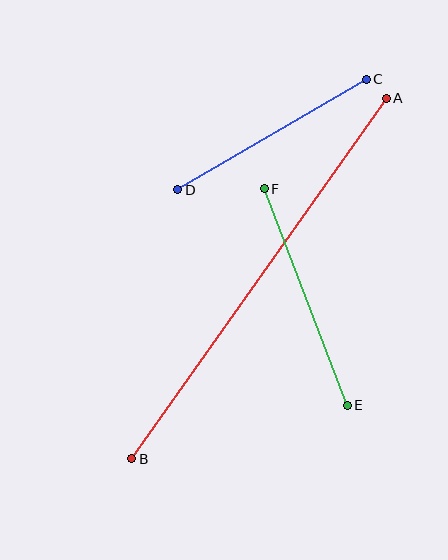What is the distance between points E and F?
The distance is approximately 232 pixels.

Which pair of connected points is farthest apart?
Points A and B are farthest apart.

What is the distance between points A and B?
The distance is approximately 441 pixels.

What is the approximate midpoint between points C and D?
The midpoint is at approximately (272, 135) pixels.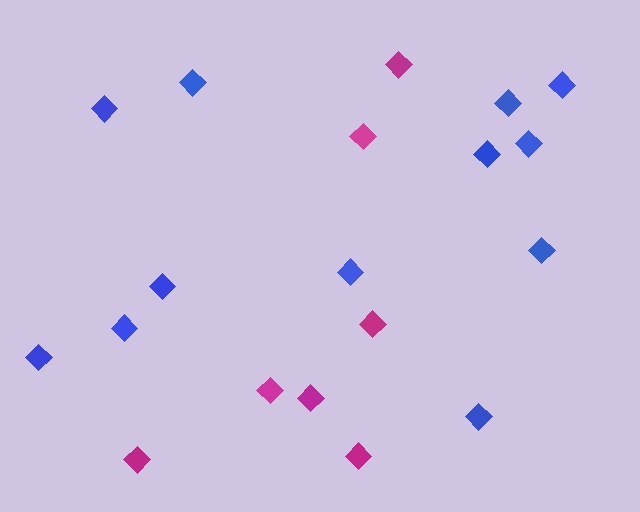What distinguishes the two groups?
There are 2 groups: one group of blue diamonds (12) and one group of magenta diamonds (7).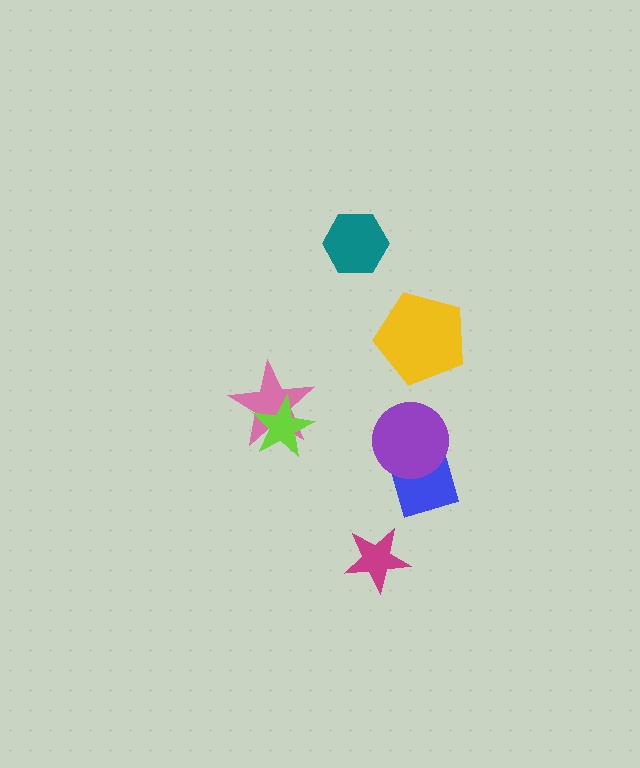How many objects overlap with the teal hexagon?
0 objects overlap with the teal hexagon.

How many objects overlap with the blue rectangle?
1 object overlaps with the blue rectangle.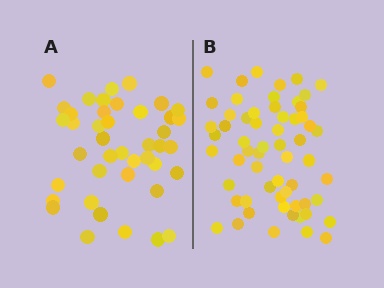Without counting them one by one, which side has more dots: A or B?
Region B (the right region) has more dots.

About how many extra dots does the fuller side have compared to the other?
Region B has approximately 20 more dots than region A.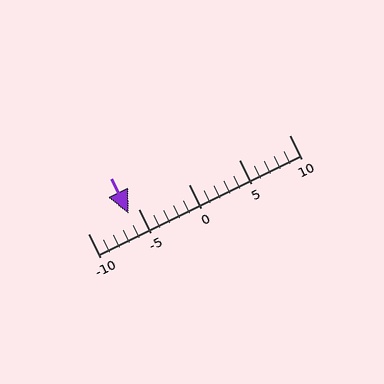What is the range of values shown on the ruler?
The ruler shows values from -10 to 10.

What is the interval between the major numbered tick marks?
The major tick marks are spaced 5 units apart.